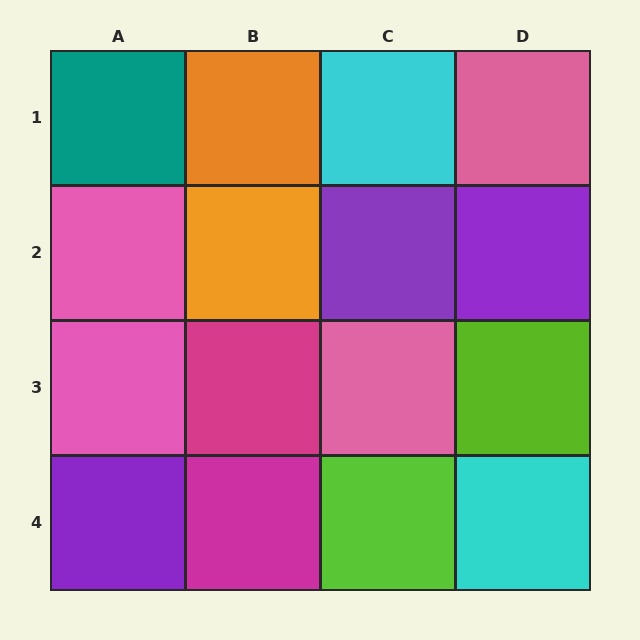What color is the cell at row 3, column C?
Pink.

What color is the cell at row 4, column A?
Purple.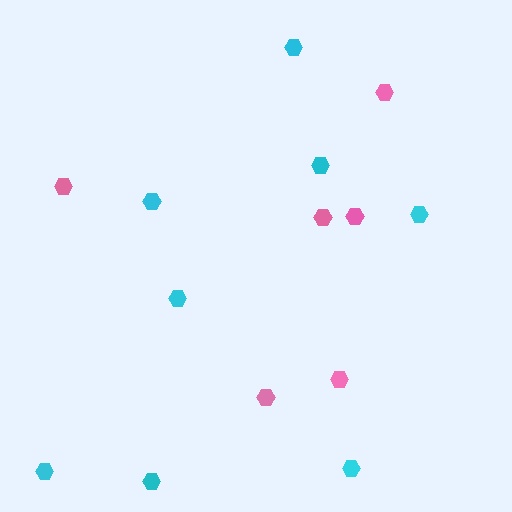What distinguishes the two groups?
There are 2 groups: one group of pink hexagons (6) and one group of cyan hexagons (8).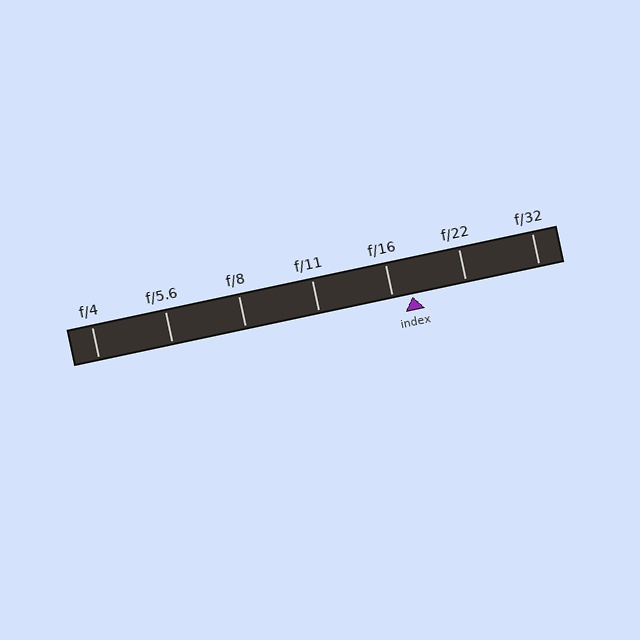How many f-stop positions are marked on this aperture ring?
There are 7 f-stop positions marked.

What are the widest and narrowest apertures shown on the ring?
The widest aperture shown is f/4 and the narrowest is f/32.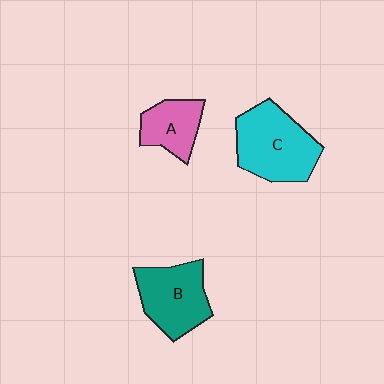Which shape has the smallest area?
Shape A (pink).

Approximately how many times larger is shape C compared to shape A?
Approximately 1.8 times.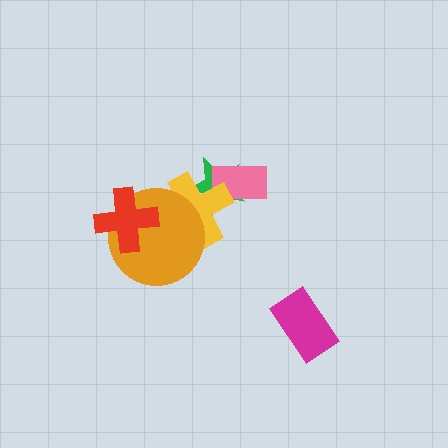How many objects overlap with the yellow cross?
3 objects overlap with the yellow cross.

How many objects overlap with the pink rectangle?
2 objects overlap with the pink rectangle.